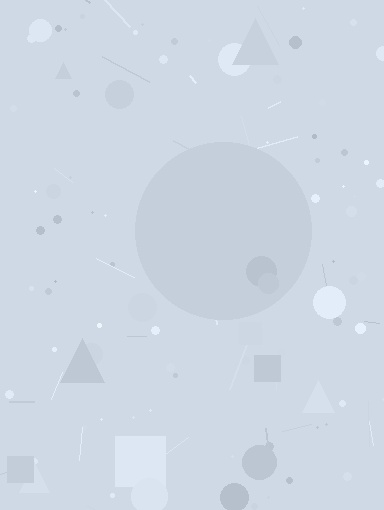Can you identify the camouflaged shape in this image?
The camouflaged shape is a circle.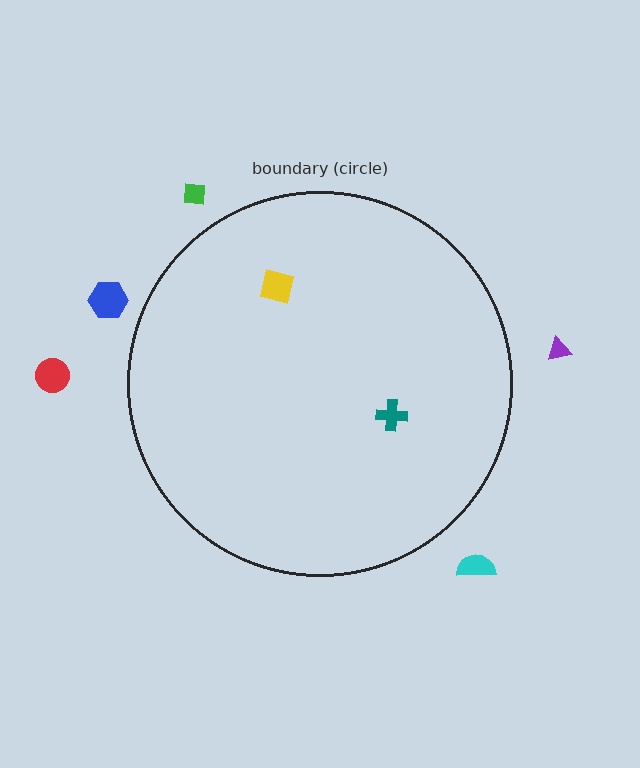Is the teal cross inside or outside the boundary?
Inside.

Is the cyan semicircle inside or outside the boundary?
Outside.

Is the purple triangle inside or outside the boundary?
Outside.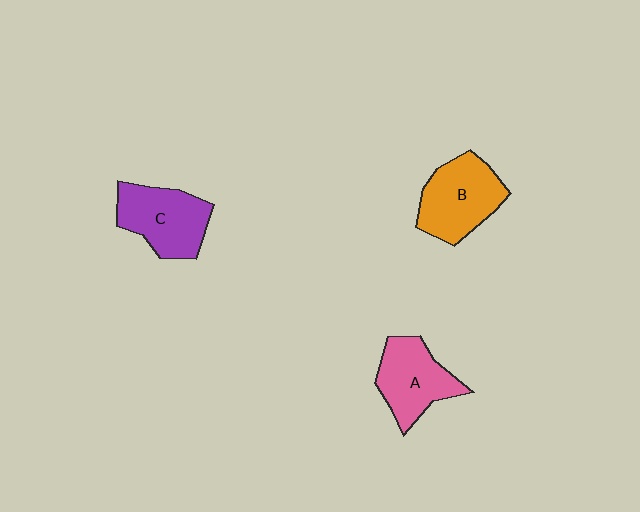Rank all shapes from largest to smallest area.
From largest to smallest: B (orange), C (purple), A (pink).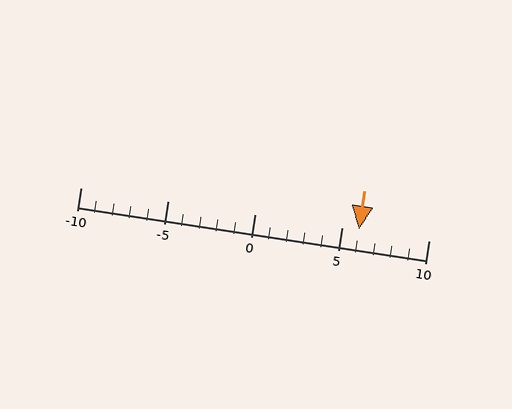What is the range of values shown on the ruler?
The ruler shows values from -10 to 10.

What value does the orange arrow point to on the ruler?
The orange arrow points to approximately 6.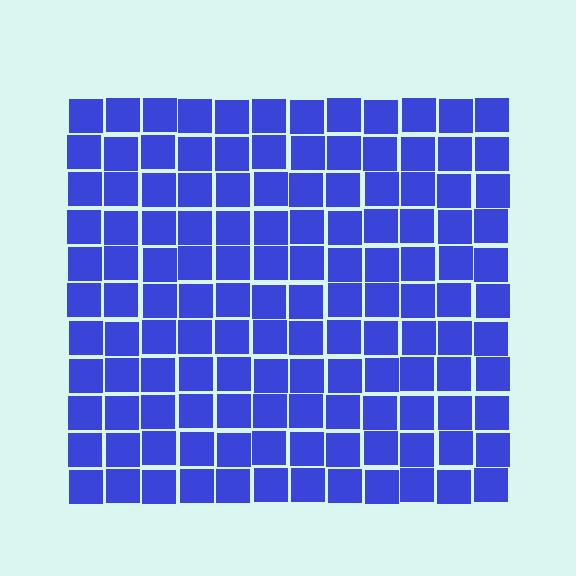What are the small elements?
The small elements are squares.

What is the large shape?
The large shape is a square.